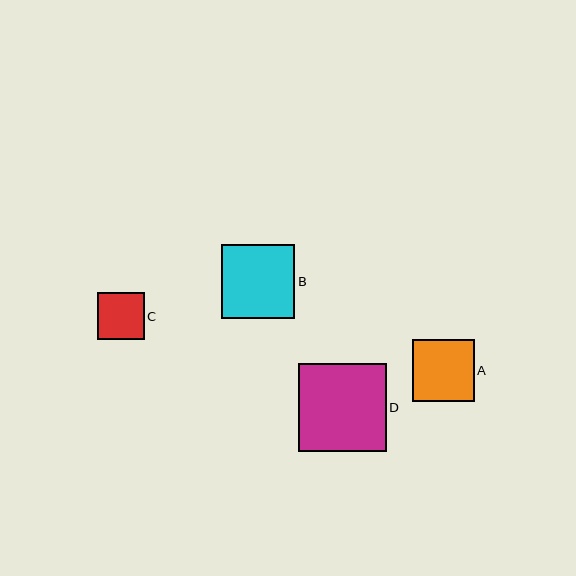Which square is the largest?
Square D is the largest with a size of approximately 87 pixels.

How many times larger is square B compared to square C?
Square B is approximately 1.6 times the size of square C.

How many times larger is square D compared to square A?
Square D is approximately 1.4 times the size of square A.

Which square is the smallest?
Square C is the smallest with a size of approximately 46 pixels.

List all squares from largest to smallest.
From largest to smallest: D, B, A, C.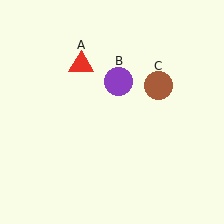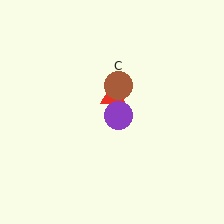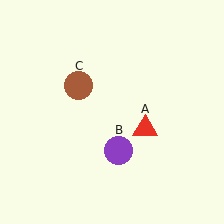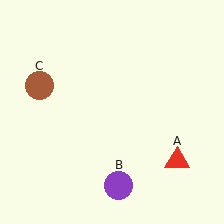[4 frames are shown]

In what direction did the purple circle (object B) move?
The purple circle (object B) moved down.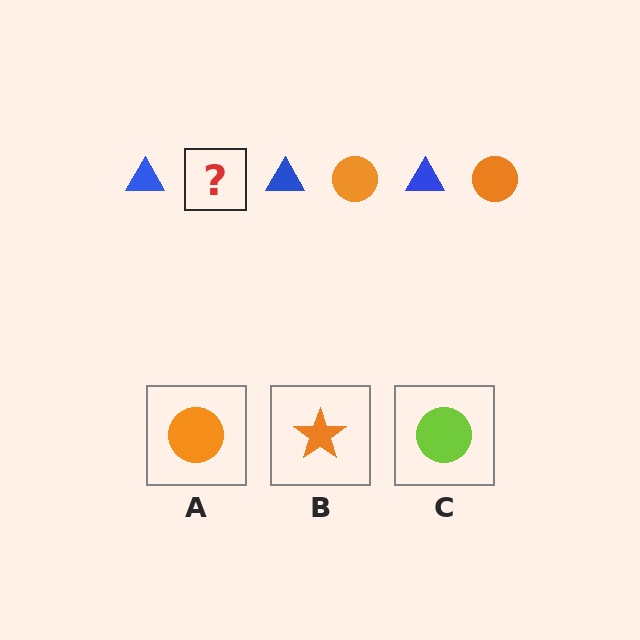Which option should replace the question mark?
Option A.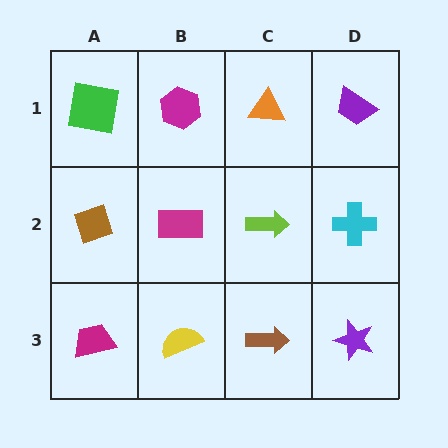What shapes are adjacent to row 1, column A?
A brown diamond (row 2, column A), a magenta hexagon (row 1, column B).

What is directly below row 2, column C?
A brown arrow.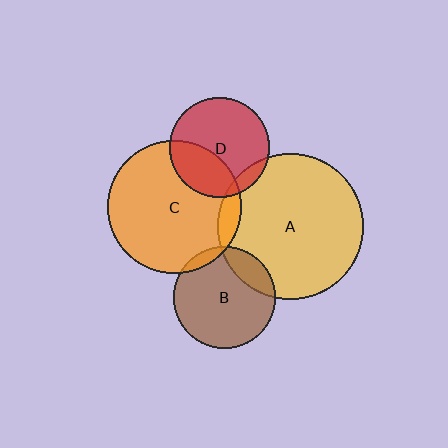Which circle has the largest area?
Circle A (yellow).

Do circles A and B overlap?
Yes.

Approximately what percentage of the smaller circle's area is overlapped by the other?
Approximately 15%.